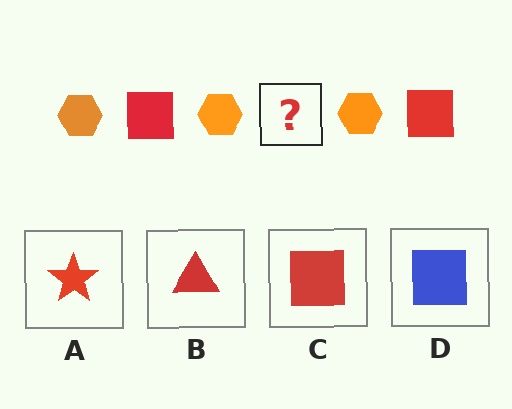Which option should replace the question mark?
Option C.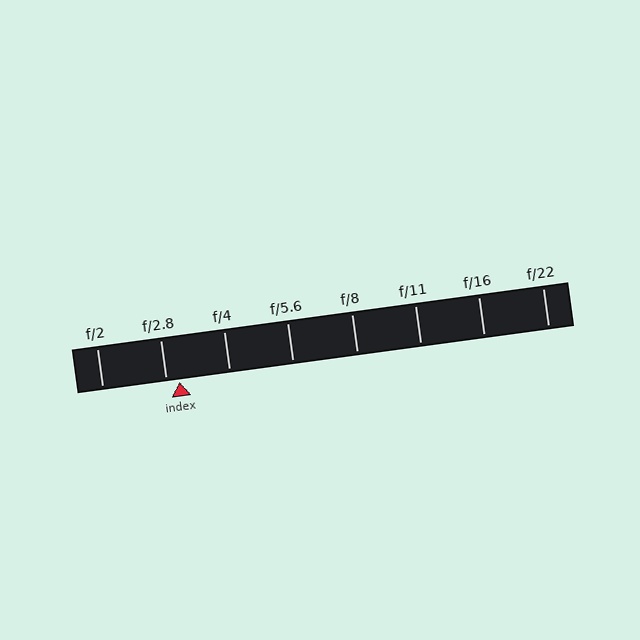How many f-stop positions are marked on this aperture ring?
There are 8 f-stop positions marked.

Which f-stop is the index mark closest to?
The index mark is closest to f/2.8.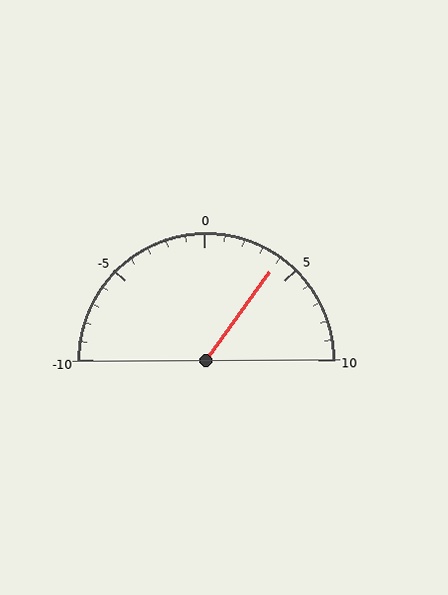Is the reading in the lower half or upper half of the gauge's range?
The reading is in the upper half of the range (-10 to 10).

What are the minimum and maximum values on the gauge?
The gauge ranges from -10 to 10.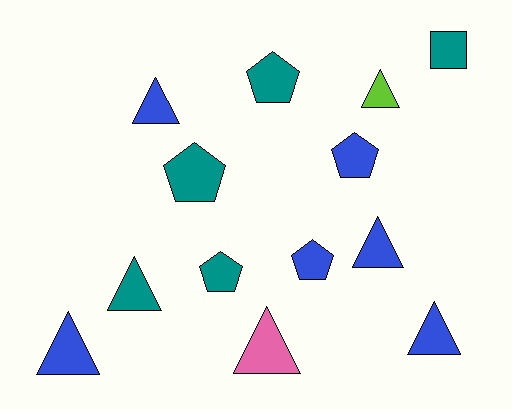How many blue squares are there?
There are no blue squares.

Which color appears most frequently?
Blue, with 6 objects.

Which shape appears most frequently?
Triangle, with 7 objects.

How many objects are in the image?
There are 13 objects.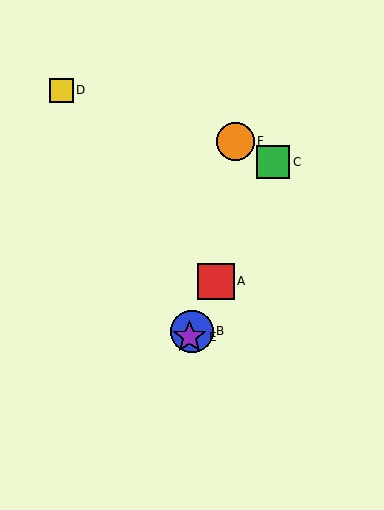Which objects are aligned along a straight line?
Objects A, B, C, E are aligned along a straight line.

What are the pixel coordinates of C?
Object C is at (273, 162).